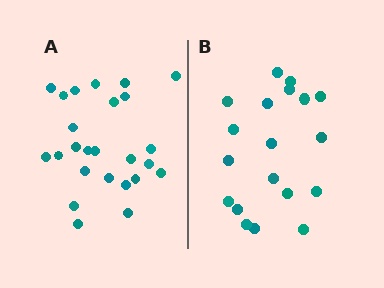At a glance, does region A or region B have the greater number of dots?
Region A (the left region) has more dots.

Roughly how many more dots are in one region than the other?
Region A has about 6 more dots than region B.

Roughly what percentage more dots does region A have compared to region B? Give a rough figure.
About 30% more.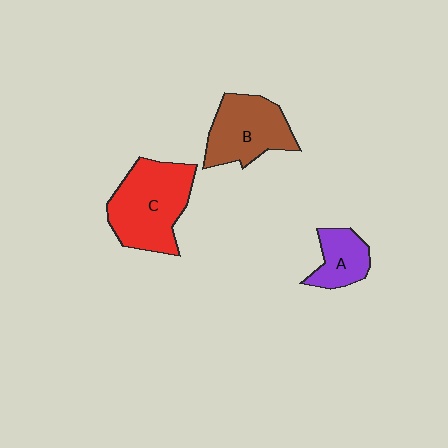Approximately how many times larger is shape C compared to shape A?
Approximately 2.2 times.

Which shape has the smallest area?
Shape A (purple).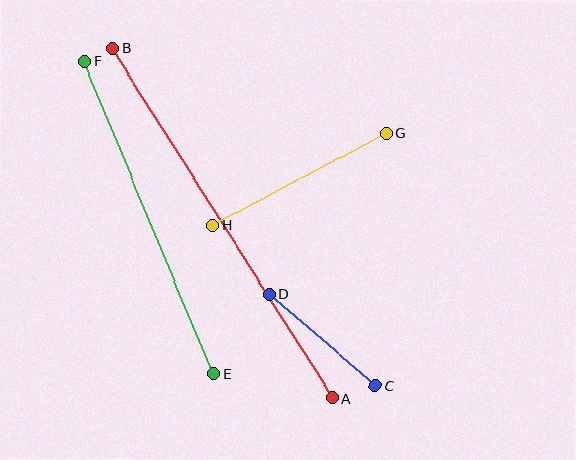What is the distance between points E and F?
The distance is approximately 338 pixels.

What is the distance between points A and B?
The distance is approximately 413 pixels.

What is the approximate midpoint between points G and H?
The midpoint is at approximately (300, 180) pixels.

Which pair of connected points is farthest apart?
Points A and B are farthest apart.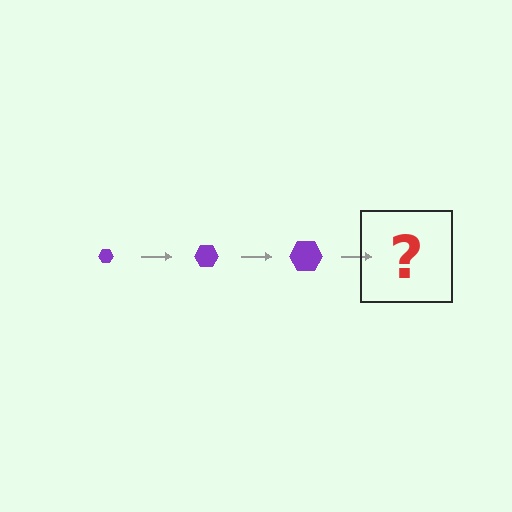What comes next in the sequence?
The next element should be a purple hexagon, larger than the previous one.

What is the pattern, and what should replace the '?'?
The pattern is that the hexagon gets progressively larger each step. The '?' should be a purple hexagon, larger than the previous one.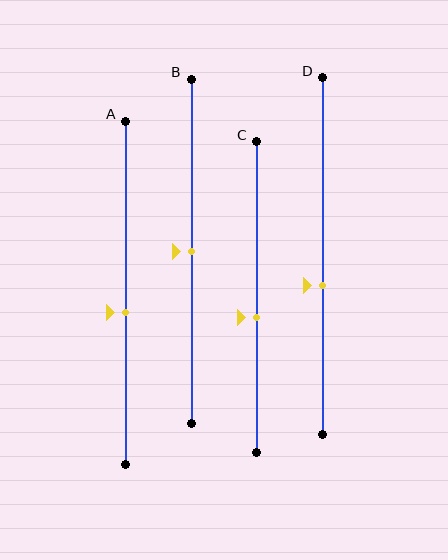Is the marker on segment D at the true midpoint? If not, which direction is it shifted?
No, the marker on segment D is shifted downward by about 8% of the segment length.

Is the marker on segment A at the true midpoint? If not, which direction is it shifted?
No, the marker on segment A is shifted downward by about 6% of the segment length.